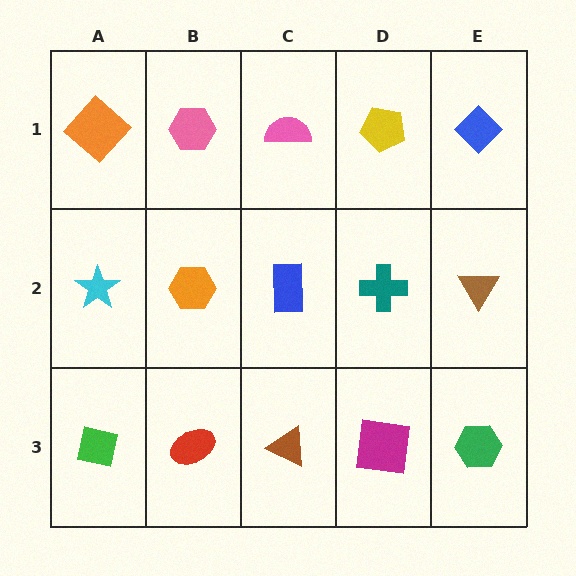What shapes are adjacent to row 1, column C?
A blue rectangle (row 2, column C), a pink hexagon (row 1, column B), a yellow pentagon (row 1, column D).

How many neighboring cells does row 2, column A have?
3.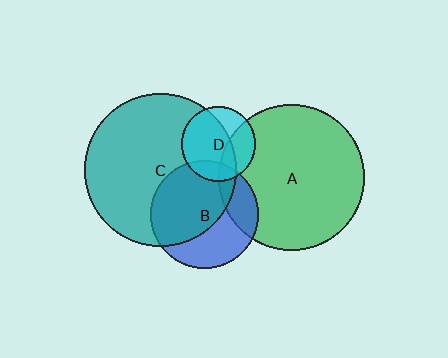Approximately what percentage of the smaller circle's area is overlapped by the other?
Approximately 5%.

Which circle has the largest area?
Circle C (teal).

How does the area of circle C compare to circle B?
Approximately 2.0 times.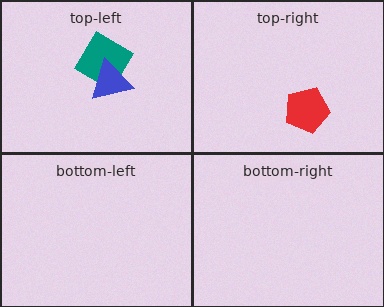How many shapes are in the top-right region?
1.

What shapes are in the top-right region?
The red pentagon.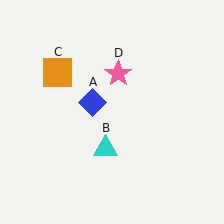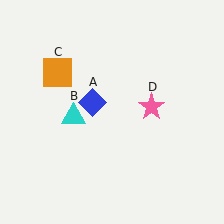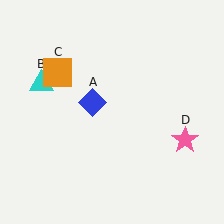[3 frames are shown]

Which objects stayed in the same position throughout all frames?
Blue diamond (object A) and orange square (object C) remained stationary.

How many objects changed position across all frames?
2 objects changed position: cyan triangle (object B), pink star (object D).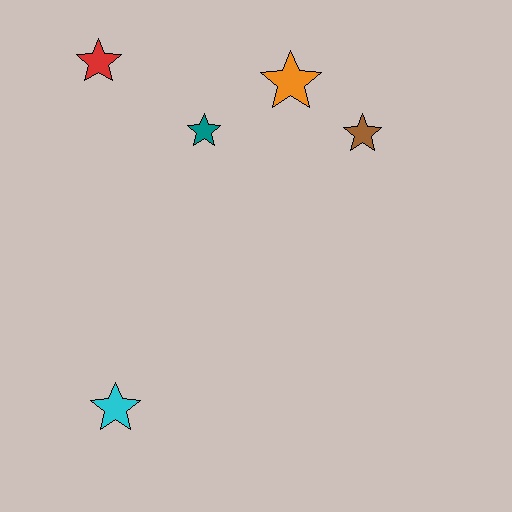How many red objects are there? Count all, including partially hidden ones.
There is 1 red object.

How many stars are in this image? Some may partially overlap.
There are 5 stars.